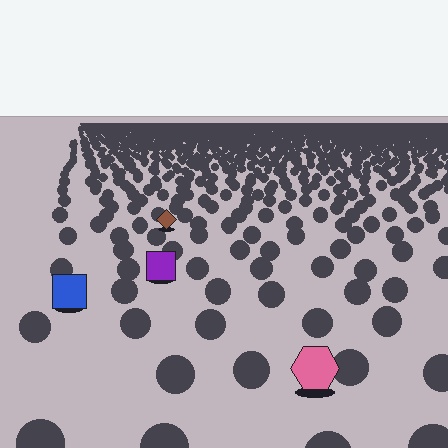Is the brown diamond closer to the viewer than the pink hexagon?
No. The pink hexagon is closer — you can tell from the texture gradient: the ground texture is coarser near it.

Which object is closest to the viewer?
The pink hexagon is closest. The texture marks near it are larger and more spread out.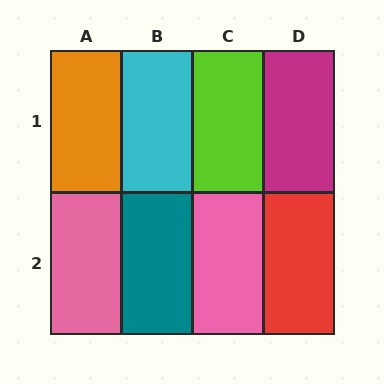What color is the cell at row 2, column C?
Pink.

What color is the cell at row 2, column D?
Red.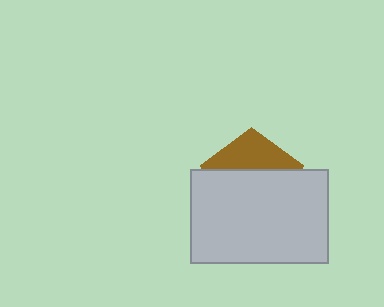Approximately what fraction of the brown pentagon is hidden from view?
Roughly 66% of the brown pentagon is hidden behind the light gray rectangle.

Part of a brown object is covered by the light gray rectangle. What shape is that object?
It is a pentagon.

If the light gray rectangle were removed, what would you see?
You would see the complete brown pentagon.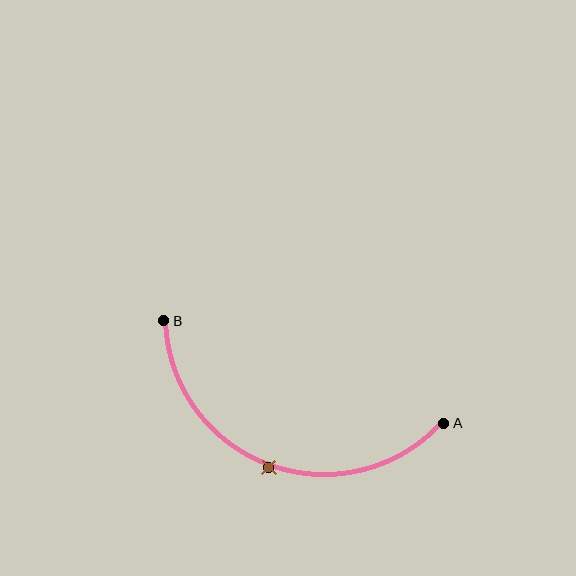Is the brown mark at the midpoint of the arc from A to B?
Yes. The brown mark lies on the arc at equal arc-length from both A and B — it is the arc midpoint.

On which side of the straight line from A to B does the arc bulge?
The arc bulges below the straight line connecting A and B.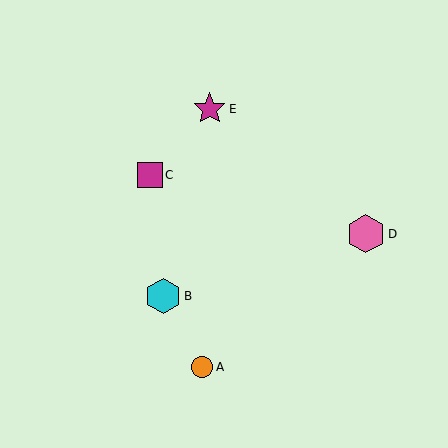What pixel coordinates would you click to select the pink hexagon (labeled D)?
Click at (366, 234) to select the pink hexagon D.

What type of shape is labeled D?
Shape D is a pink hexagon.